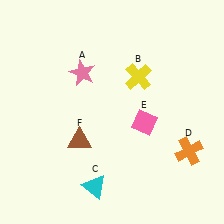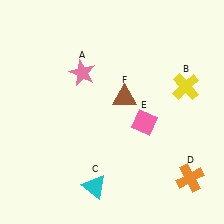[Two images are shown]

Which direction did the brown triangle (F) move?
The brown triangle (F) moved right.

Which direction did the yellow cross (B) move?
The yellow cross (B) moved right.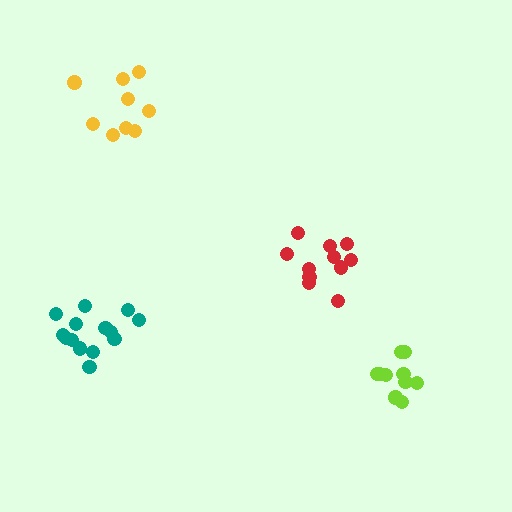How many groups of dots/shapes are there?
There are 4 groups.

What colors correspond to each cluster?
The clusters are colored: teal, yellow, lime, red.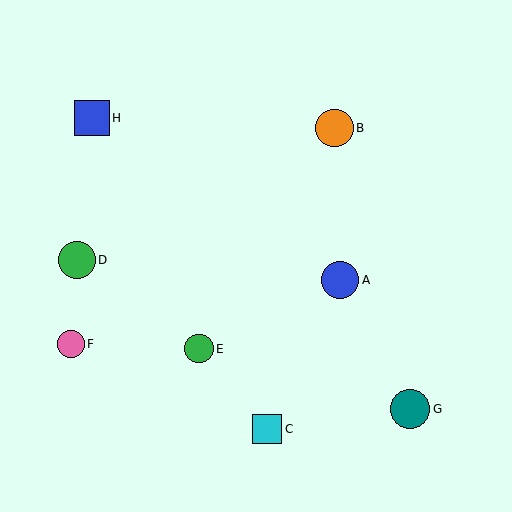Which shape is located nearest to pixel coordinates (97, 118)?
The blue square (labeled H) at (92, 118) is nearest to that location.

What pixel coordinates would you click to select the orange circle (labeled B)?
Click at (334, 128) to select the orange circle B.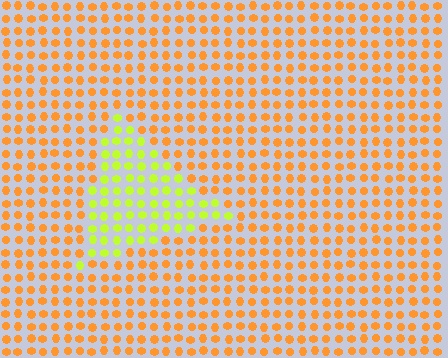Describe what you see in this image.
The image is filled with small orange elements in a uniform arrangement. A triangle-shaped region is visible where the elements are tinted to a slightly different hue, forming a subtle color boundary.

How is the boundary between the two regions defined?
The boundary is defined purely by a slight shift in hue (about 48 degrees). Spacing, size, and orientation are identical on both sides.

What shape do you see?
I see a triangle.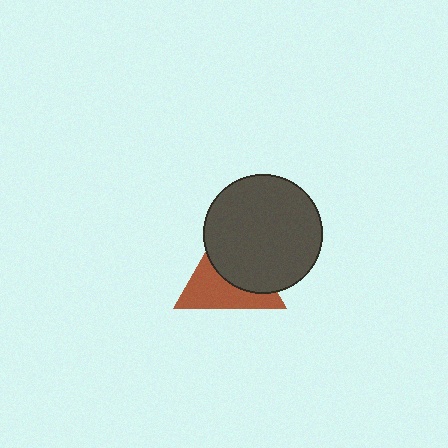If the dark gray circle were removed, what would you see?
You would see the complete brown triangle.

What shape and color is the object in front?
The object in front is a dark gray circle.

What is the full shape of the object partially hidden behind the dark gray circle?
The partially hidden object is a brown triangle.